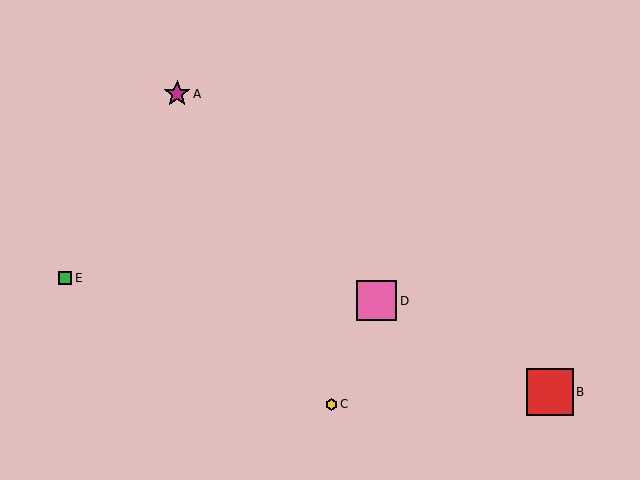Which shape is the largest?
The red square (labeled B) is the largest.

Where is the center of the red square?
The center of the red square is at (550, 392).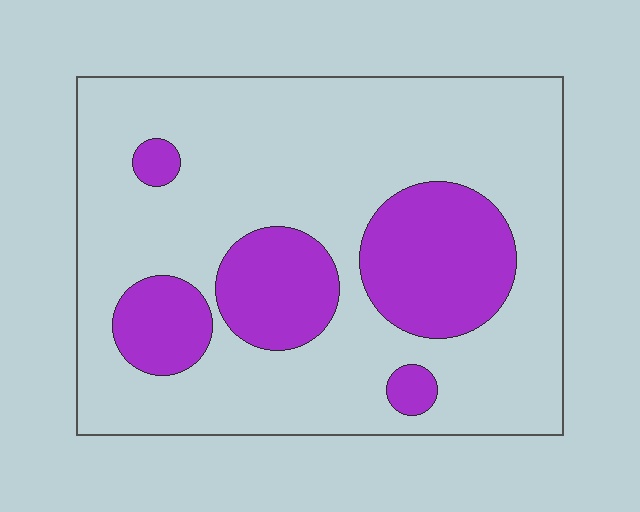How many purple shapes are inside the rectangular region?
5.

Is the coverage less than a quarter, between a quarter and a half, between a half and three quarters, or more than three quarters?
Less than a quarter.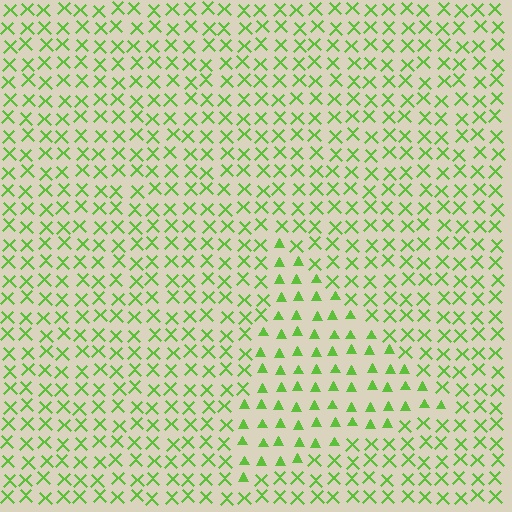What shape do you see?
I see a triangle.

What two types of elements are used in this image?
The image uses triangles inside the triangle region and X marks outside it.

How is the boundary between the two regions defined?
The boundary is defined by a change in element shape: triangles inside vs. X marks outside. All elements share the same color and spacing.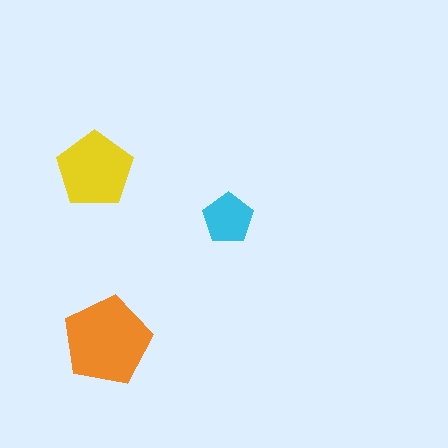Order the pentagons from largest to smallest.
the orange one, the yellow one, the cyan one.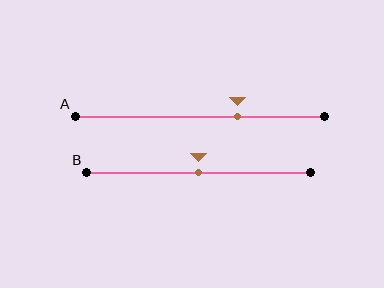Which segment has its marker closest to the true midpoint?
Segment B has its marker closest to the true midpoint.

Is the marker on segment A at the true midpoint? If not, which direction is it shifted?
No, the marker on segment A is shifted to the right by about 15% of the segment length.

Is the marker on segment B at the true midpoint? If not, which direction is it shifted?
Yes, the marker on segment B is at the true midpoint.